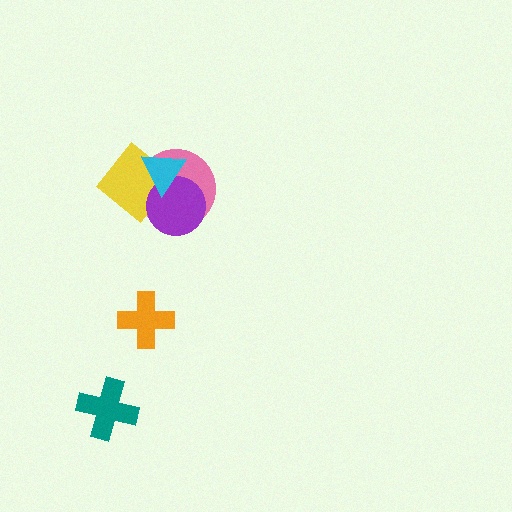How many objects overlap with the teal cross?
0 objects overlap with the teal cross.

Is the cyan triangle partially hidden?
No, no other shape covers it.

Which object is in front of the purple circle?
The cyan triangle is in front of the purple circle.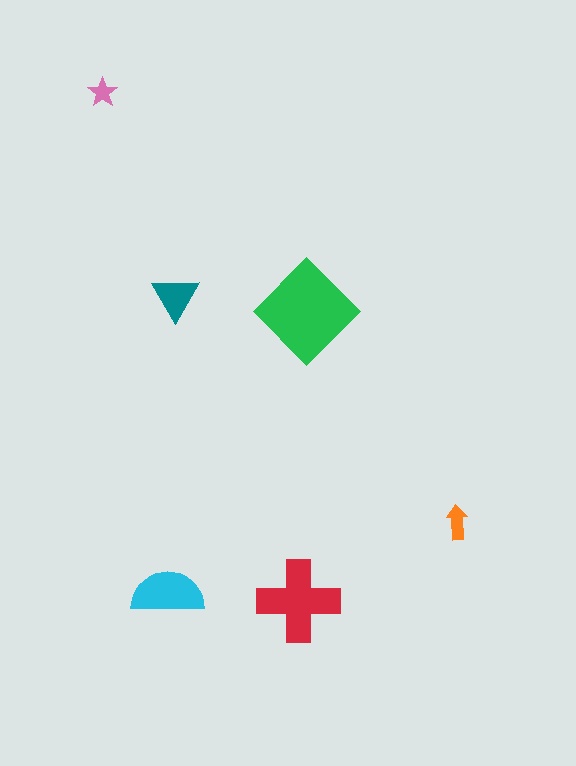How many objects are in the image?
There are 6 objects in the image.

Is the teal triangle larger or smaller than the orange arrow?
Larger.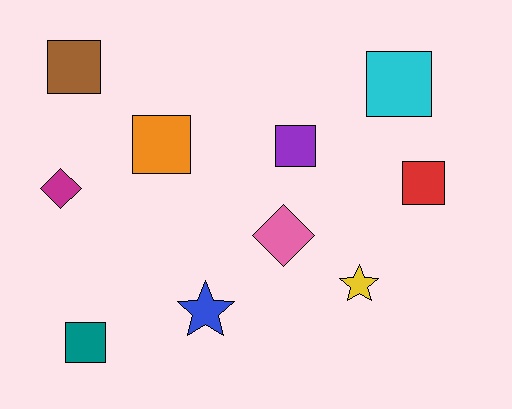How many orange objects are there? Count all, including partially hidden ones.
There is 1 orange object.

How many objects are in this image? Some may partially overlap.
There are 10 objects.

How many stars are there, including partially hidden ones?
There are 2 stars.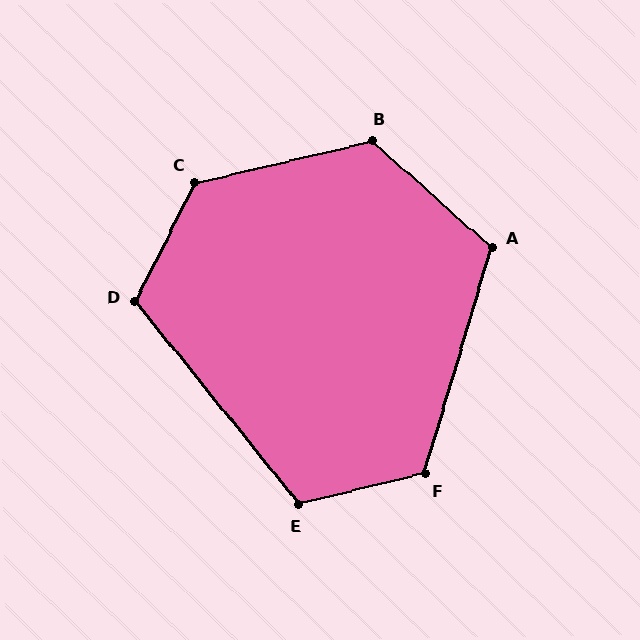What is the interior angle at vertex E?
Approximately 115 degrees (obtuse).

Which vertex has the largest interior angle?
C, at approximately 130 degrees.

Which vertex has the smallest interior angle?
D, at approximately 114 degrees.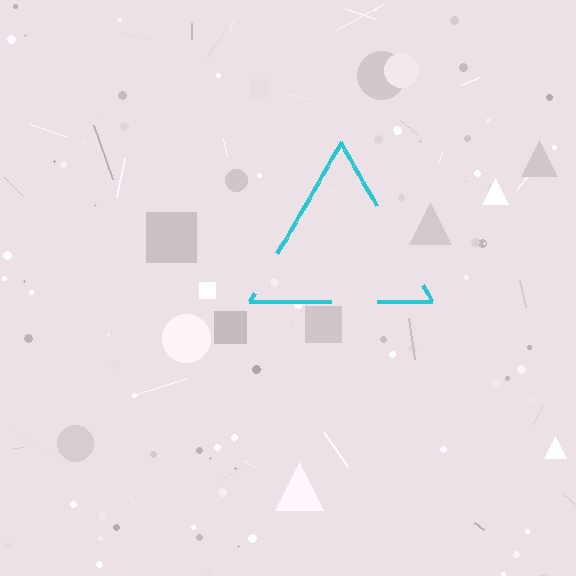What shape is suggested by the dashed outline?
The dashed outline suggests a triangle.